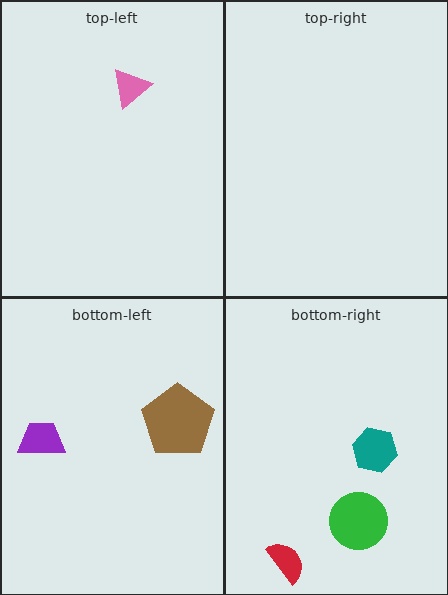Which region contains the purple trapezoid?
The bottom-left region.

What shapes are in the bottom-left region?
The brown pentagon, the purple trapezoid.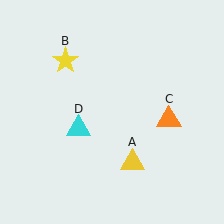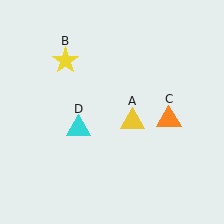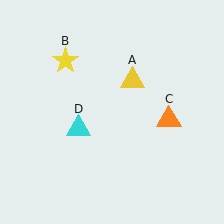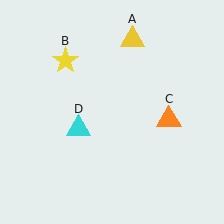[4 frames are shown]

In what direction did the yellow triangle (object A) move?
The yellow triangle (object A) moved up.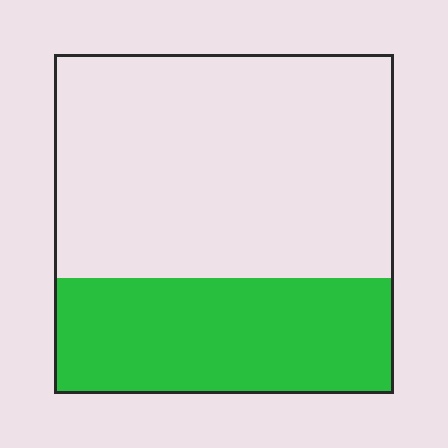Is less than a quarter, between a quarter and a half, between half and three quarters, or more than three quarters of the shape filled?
Between a quarter and a half.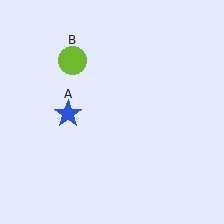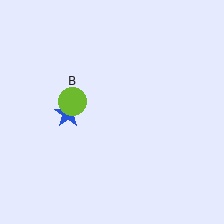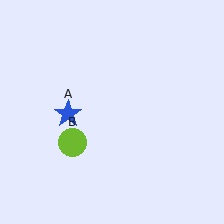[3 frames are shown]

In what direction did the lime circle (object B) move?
The lime circle (object B) moved down.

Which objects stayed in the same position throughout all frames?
Blue star (object A) remained stationary.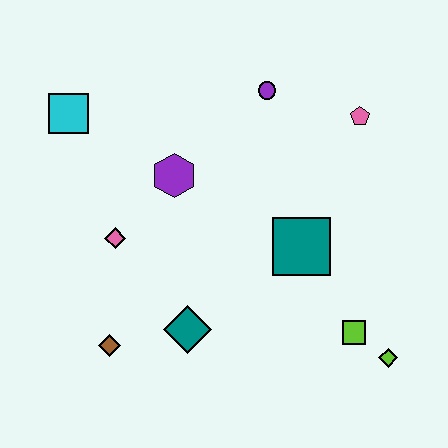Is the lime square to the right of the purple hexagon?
Yes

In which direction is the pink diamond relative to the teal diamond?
The pink diamond is above the teal diamond.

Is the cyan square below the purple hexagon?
No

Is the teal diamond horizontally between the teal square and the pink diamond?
Yes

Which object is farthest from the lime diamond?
The cyan square is farthest from the lime diamond.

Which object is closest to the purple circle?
The pink pentagon is closest to the purple circle.